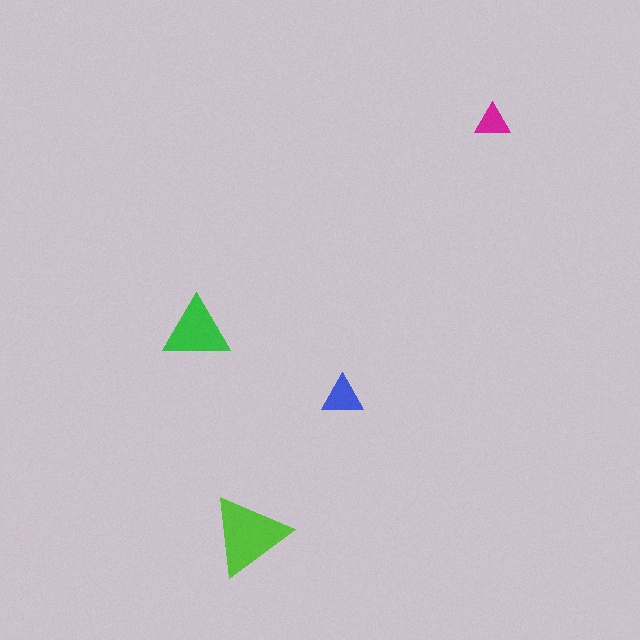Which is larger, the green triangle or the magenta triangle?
The green one.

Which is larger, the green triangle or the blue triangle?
The green one.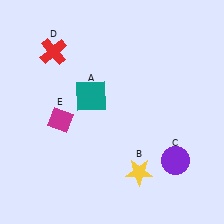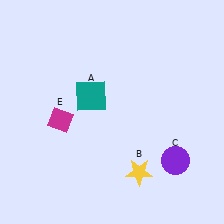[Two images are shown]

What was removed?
The red cross (D) was removed in Image 2.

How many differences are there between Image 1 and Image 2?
There is 1 difference between the two images.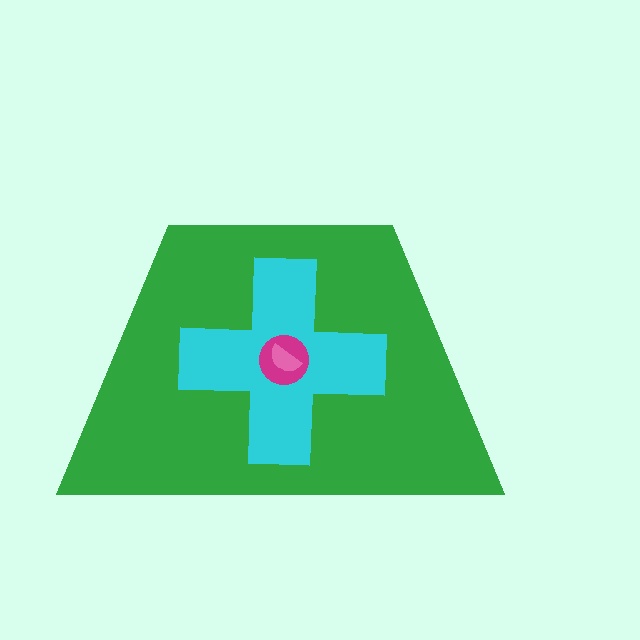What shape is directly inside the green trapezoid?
The cyan cross.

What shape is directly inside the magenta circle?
The pink semicircle.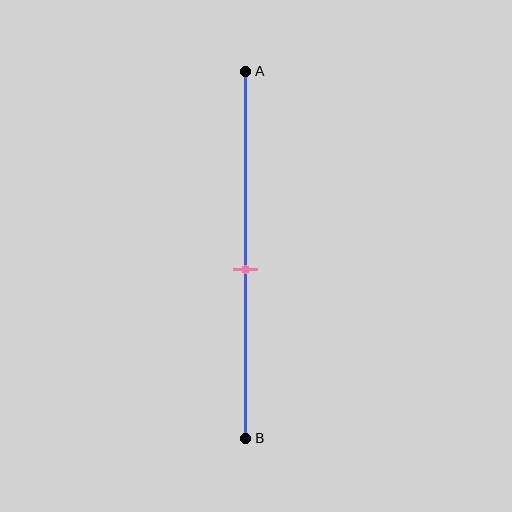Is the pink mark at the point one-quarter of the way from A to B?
No, the mark is at about 55% from A, not at the 25% one-quarter point.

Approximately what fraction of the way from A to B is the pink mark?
The pink mark is approximately 55% of the way from A to B.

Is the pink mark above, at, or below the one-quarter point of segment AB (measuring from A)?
The pink mark is below the one-quarter point of segment AB.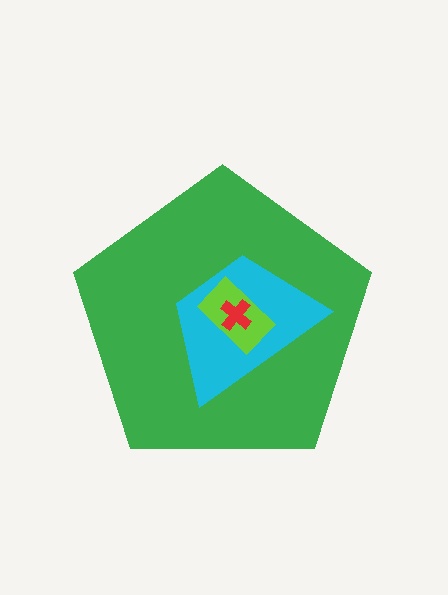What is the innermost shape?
The red cross.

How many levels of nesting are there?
4.